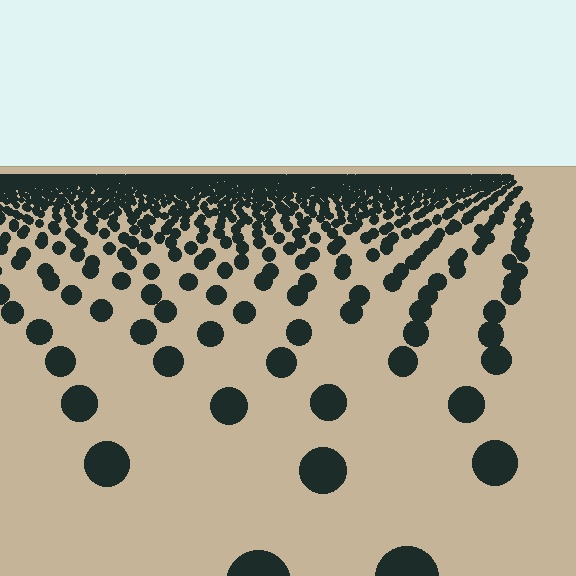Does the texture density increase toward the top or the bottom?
Density increases toward the top.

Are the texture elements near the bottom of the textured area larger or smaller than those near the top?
Larger. Near the bottom, elements are closer to the viewer and appear at a bigger on-screen size.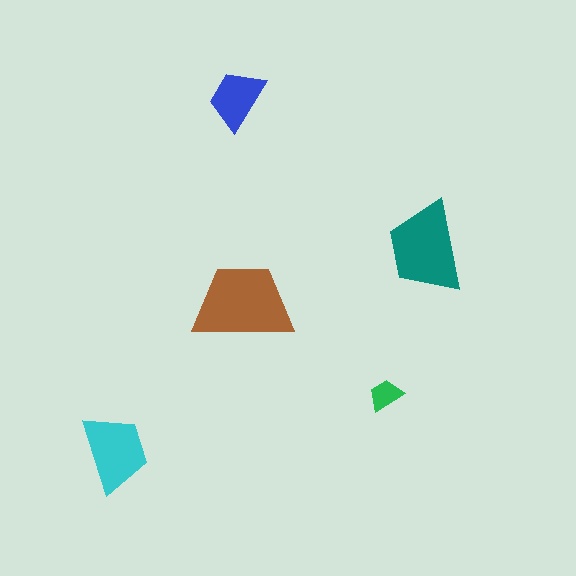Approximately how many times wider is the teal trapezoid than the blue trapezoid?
About 1.5 times wider.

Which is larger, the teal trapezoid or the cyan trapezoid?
The teal one.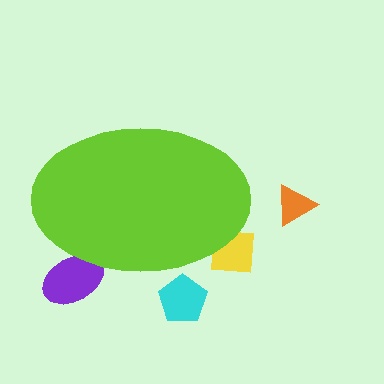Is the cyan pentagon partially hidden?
Yes, the cyan pentagon is partially hidden behind the lime ellipse.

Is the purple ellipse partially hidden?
Yes, the purple ellipse is partially hidden behind the lime ellipse.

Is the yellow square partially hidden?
Yes, the yellow square is partially hidden behind the lime ellipse.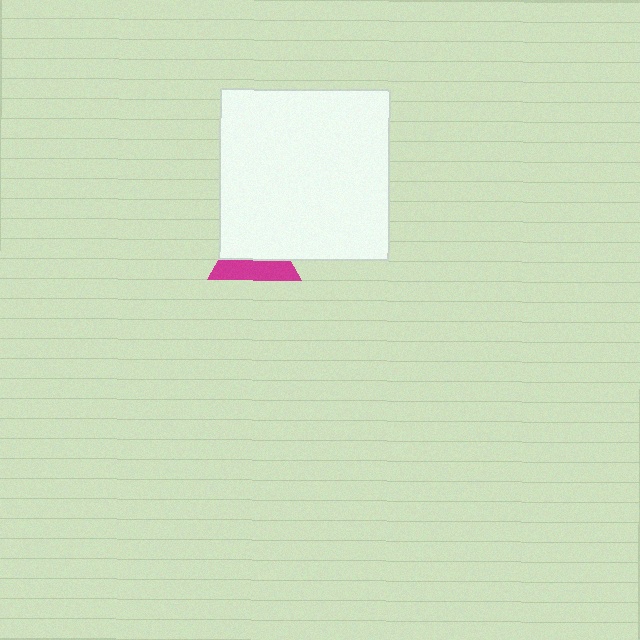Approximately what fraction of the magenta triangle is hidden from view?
Roughly 58% of the magenta triangle is hidden behind the white square.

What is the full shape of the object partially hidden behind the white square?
The partially hidden object is a magenta triangle.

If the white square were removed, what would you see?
You would see the complete magenta triangle.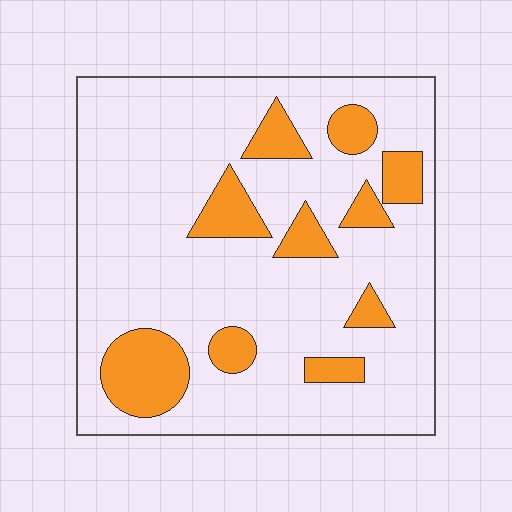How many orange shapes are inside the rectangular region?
10.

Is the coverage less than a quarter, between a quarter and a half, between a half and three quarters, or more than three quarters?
Less than a quarter.